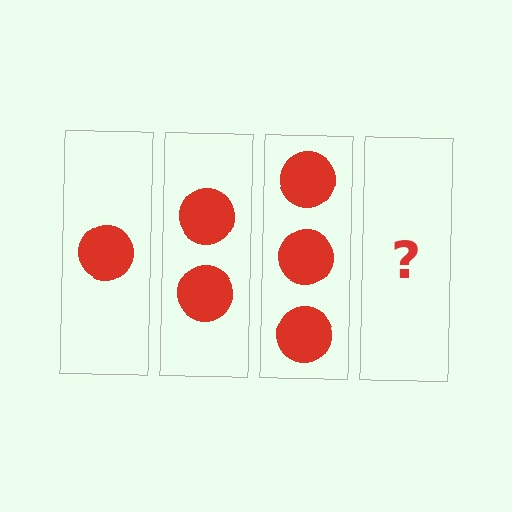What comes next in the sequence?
The next element should be 4 circles.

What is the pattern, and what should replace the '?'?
The pattern is that each step adds one more circle. The '?' should be 4 circles.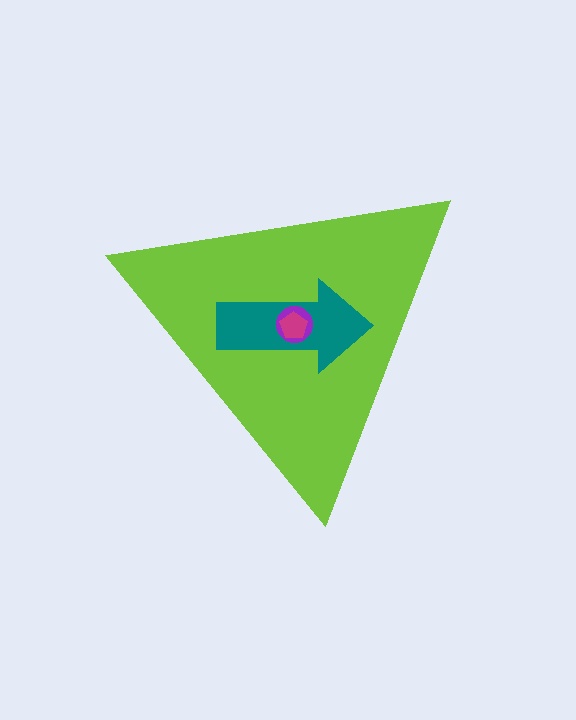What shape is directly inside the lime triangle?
The teal arrow.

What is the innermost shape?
The magenta pentagon.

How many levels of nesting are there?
4.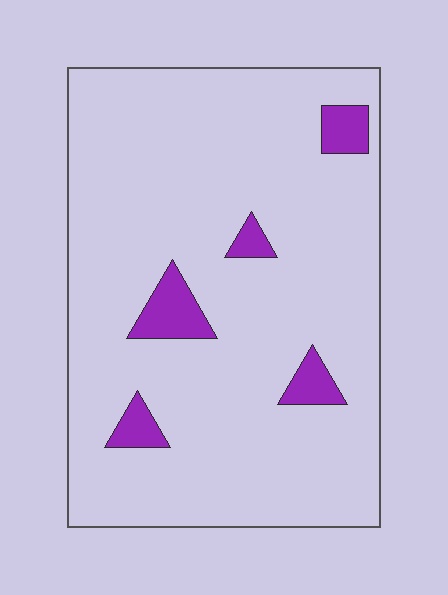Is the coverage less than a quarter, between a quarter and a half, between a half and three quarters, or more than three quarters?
Less than a quarter.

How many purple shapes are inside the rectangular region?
5.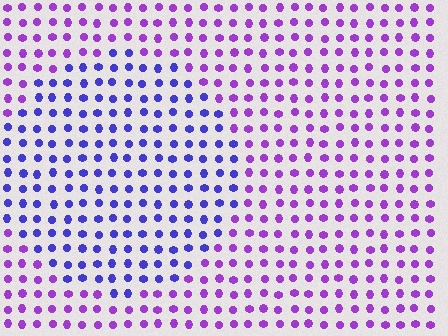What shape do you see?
I see a circle.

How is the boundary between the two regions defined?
The boundary is defined purely by a slight shift in hue (about 38 degrees). Spacing, size, and orientation are identical on both sides.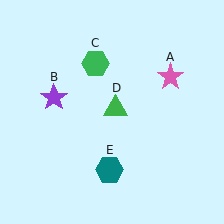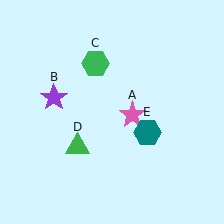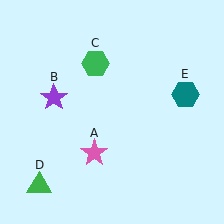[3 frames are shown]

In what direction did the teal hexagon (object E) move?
The teal hexagon (object E) moved up and to the right.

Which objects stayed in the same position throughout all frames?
Purple star (object B) and green hexagon (object C) remained stationary.